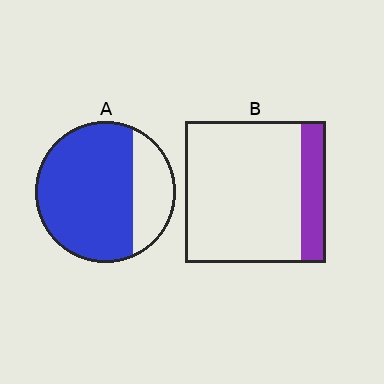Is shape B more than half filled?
No.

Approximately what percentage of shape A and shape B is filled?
A is approximately 75% and B is approximately 20%.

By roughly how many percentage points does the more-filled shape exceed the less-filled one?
By roughly 55 percentage points (A over B).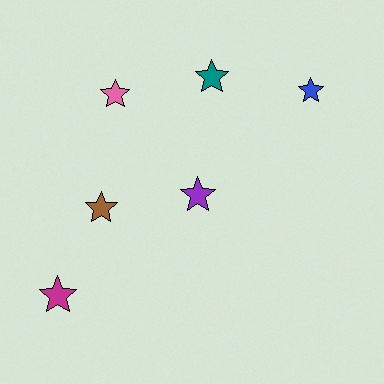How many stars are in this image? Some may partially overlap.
There are 6 stars.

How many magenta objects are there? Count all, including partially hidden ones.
There is 1 magenta object.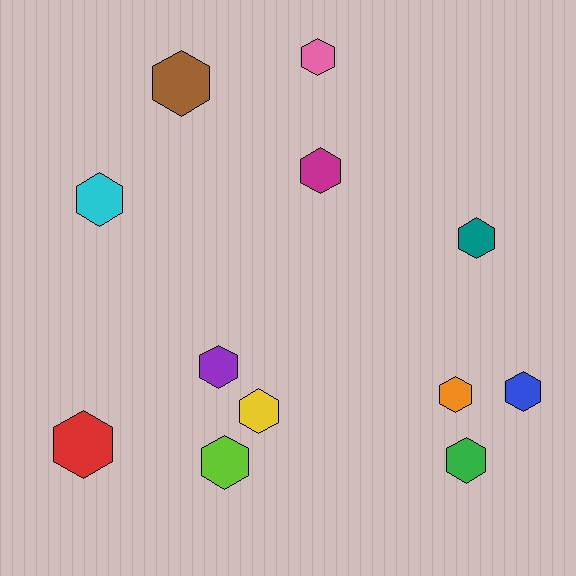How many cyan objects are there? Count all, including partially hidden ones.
There is 1 cyan object.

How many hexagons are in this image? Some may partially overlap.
There are 12 hexagons.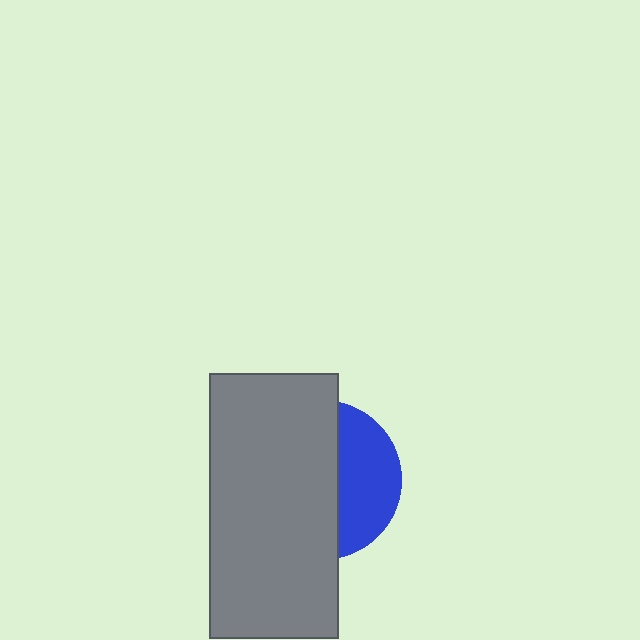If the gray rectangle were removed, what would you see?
You would see the complete blue circle.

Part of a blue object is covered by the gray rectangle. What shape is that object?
It is a circle.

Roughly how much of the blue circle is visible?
A small part of it is visible (roughly 36%).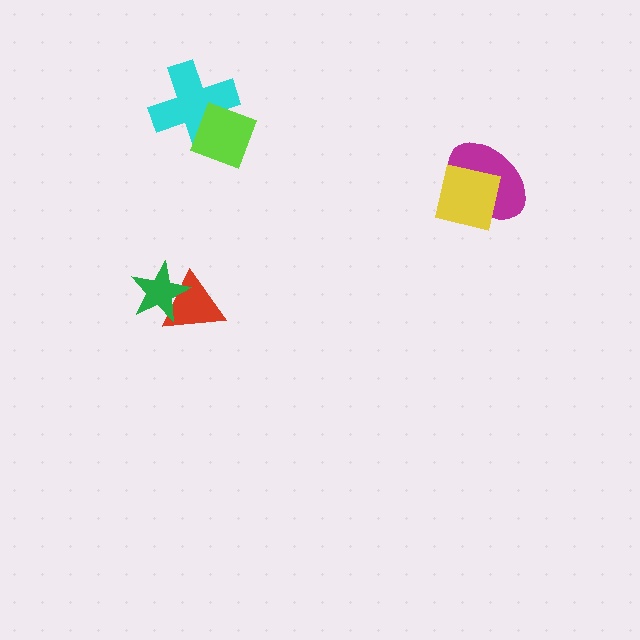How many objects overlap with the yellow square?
1 object overlaps with the yellow square.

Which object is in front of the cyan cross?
The lime diamond is in front of the cyan cross.